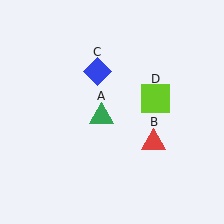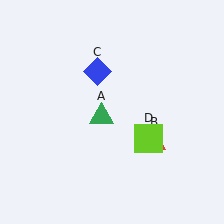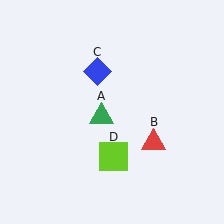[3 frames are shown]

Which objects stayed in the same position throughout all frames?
Green triangle (object A) and red triangle (object B) and blue diamond (object C) remained stationary.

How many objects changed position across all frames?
1 object changed position: lime square (object D).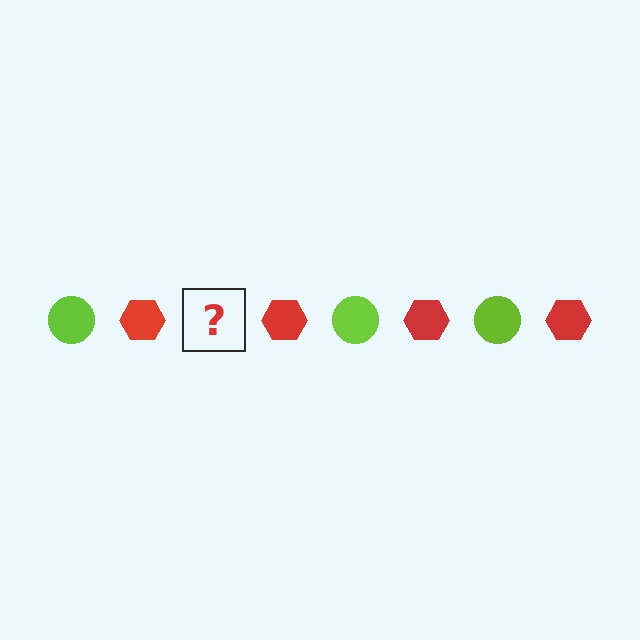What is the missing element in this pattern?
The missing element is a lime circle.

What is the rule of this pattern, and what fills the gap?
The rule is that the pattern alternates between lime circle and red hexagon. The gap should be filled with a lime circle.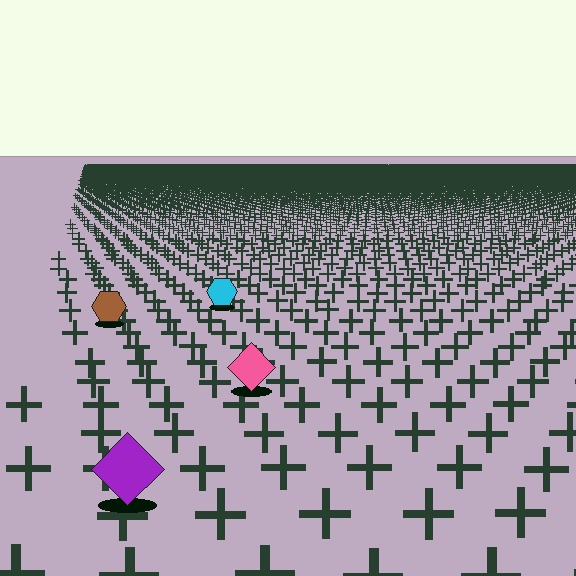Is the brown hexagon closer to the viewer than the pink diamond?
No. The pink diamond is closer — you can tell from the texture gradient: the ground texture is coarser near it.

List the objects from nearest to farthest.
From nearest to farthest: the purple diamond, the pink diamond, the brown hexagon, the cyan hexagon.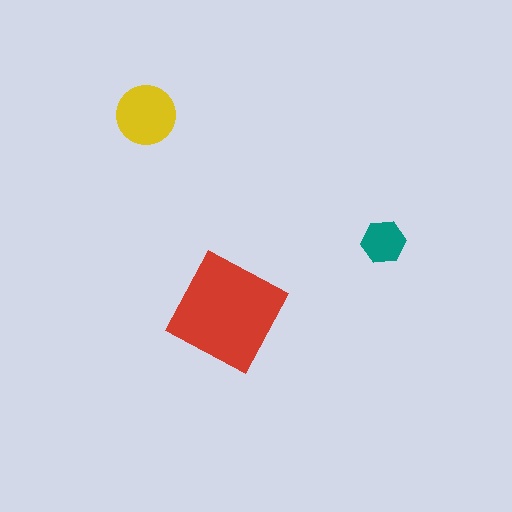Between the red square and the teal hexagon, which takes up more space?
The red square.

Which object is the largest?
The red square.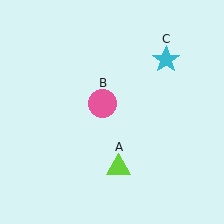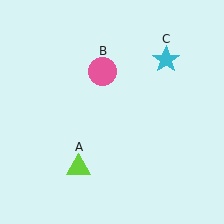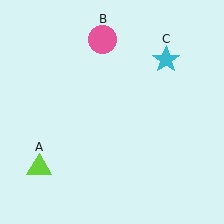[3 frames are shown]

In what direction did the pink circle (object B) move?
The pink circle (object B) moved up.